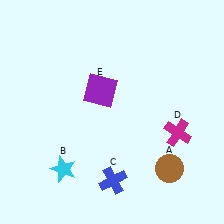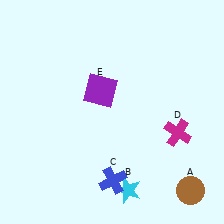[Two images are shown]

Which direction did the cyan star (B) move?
The cyan star (B) moved right.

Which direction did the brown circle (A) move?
The brown circle (A) moved down.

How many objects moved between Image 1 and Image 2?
2 objects moved between the two images.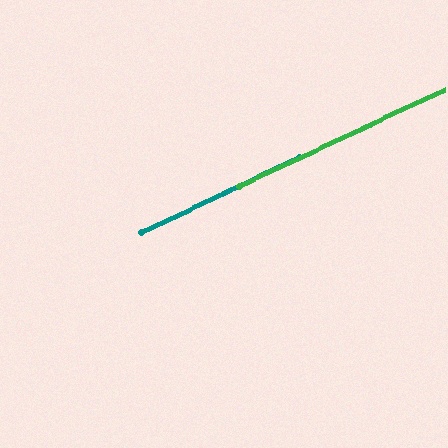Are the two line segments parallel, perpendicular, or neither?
Parallel — their directions differ by only 0.1°.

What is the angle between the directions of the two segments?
Approximately 0 degrees.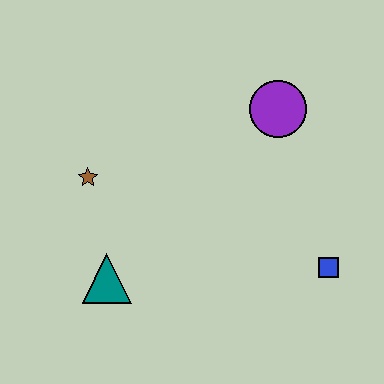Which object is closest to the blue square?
The purple circle is closest to the blue square.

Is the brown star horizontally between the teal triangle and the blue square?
No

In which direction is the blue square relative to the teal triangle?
The blue square is to the right of the teal triangle.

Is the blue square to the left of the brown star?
No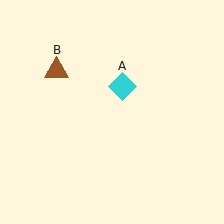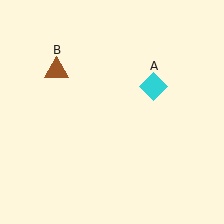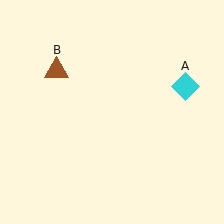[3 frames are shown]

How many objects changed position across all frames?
1 object changed position: cyan diamond (object A).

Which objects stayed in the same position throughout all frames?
Brown triangle (object B) remained stationary.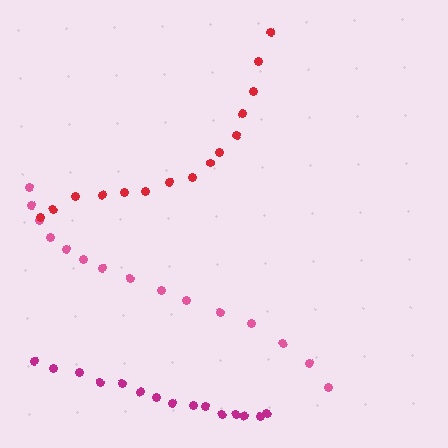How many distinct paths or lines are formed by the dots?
There are 3 distinct paths.